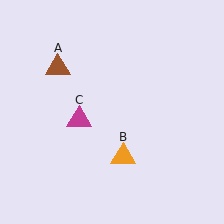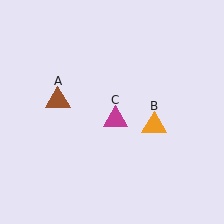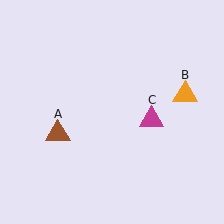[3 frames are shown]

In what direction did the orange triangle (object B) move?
The orange triangle (object B) moved up and to the right.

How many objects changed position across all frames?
3 objects changed position: brown triangle (object A), orange triangle (object B), magenta triangle (object C).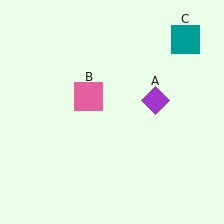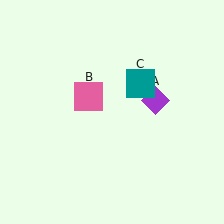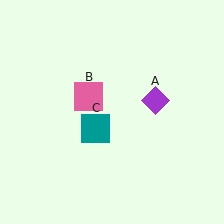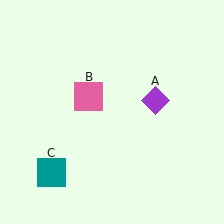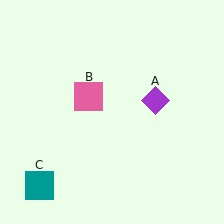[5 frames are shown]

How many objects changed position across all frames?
1 object changed position: teal square (object C).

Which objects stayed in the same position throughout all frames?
Purple diamond (object A) and pink square (object B) remained stationary.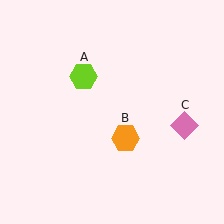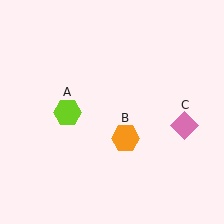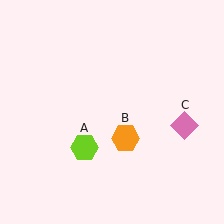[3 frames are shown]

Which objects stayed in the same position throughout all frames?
Orange hexagon (object B) and pink diamond (object C) remained stationary.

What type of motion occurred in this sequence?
The lime hexagon (object A) rotated counterclockwise around the center of the scene.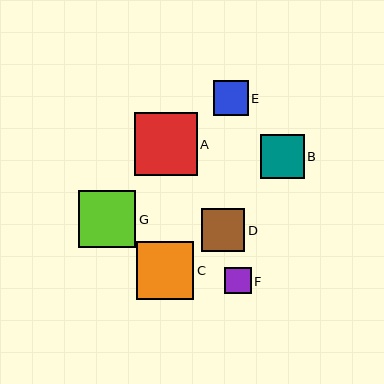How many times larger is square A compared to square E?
Square A is approximately 1.8 times the size of square E.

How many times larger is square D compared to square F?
Square D is approximately 1.7 times the size of square F.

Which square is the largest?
Square A is the largest with a size of approximately 63 pixels.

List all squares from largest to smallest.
From largest to smallest: A, C, G, B, D, E, F.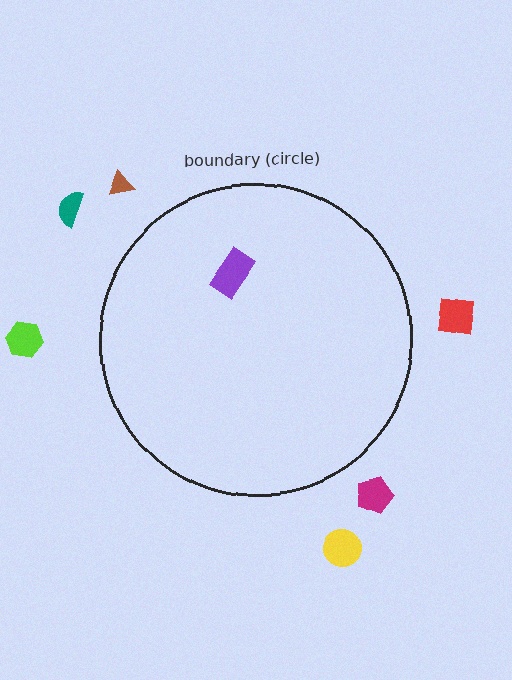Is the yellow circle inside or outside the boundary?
Outside.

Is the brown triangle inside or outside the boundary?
Outside.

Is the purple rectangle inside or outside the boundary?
Inside.